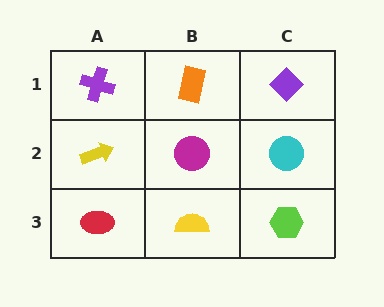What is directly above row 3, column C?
A cyan circle.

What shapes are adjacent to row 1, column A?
A yellow arrow (row 2, column A), an orange rectangle (row 1, column B).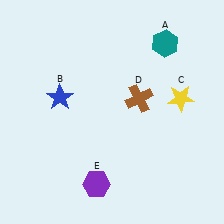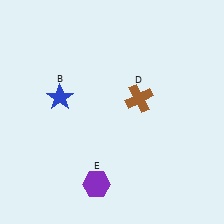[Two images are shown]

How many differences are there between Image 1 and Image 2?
There are 2 differences between the two images.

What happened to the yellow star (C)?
The yellow star (C) was removed in Image 2. It was in the top-right area of Image 1.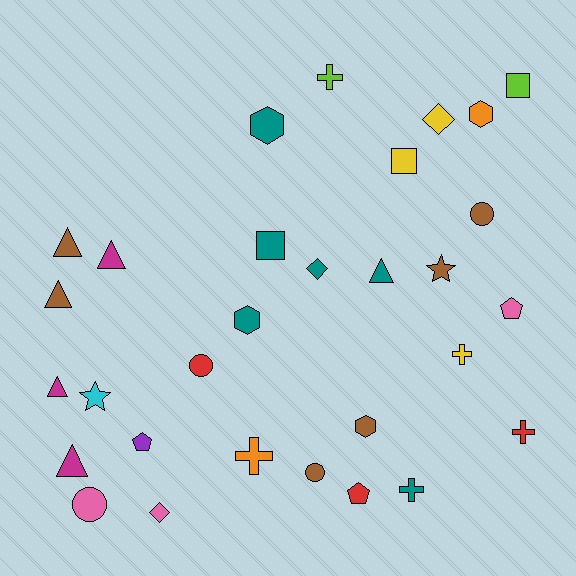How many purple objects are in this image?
There is 1 purple object.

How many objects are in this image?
There are 30 objects.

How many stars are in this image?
There are 2 stars.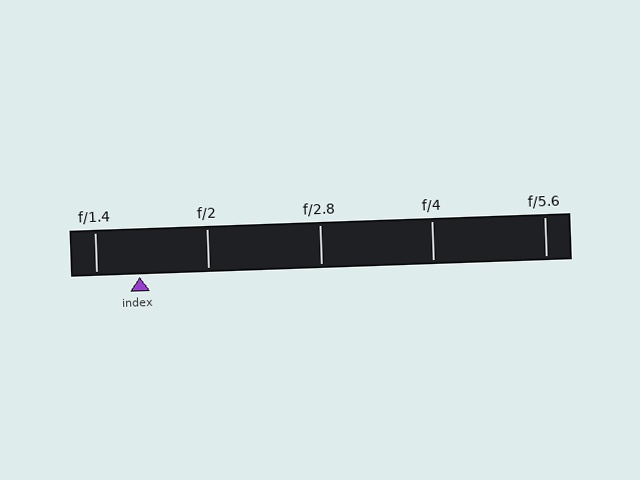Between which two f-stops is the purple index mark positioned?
The index mark is between f/1.4 and f/2.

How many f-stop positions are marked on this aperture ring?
There are 5 f-stop positions marked.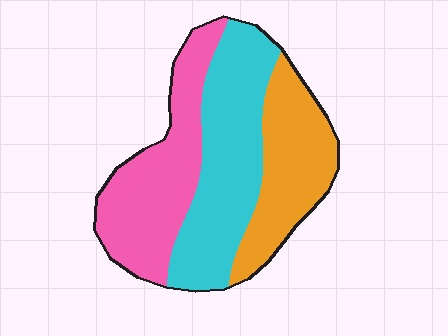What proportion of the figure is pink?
Pink takes up about one third (1/3) of the figure.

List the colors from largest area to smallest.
From largest to smallest: cyan, pink, orange.